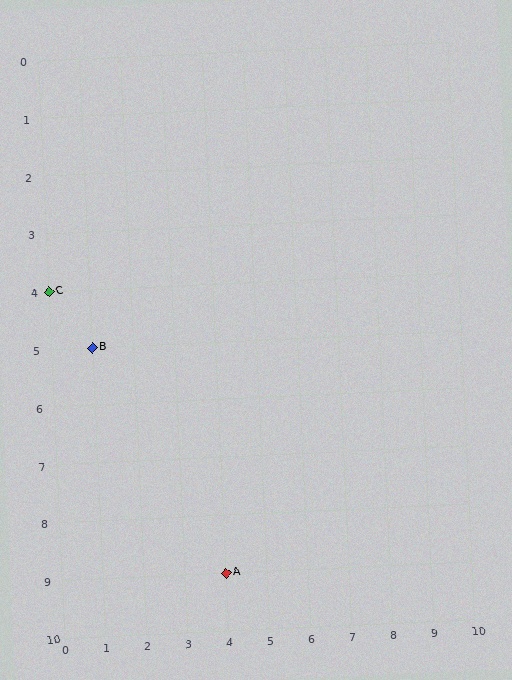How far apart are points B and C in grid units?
Points B and C are 1 column and 1 row apart (about 1.4 grid units diagonally).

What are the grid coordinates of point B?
Point B is at grid coordinates (1, 5).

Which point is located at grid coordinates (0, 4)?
Point C is at (0, 4).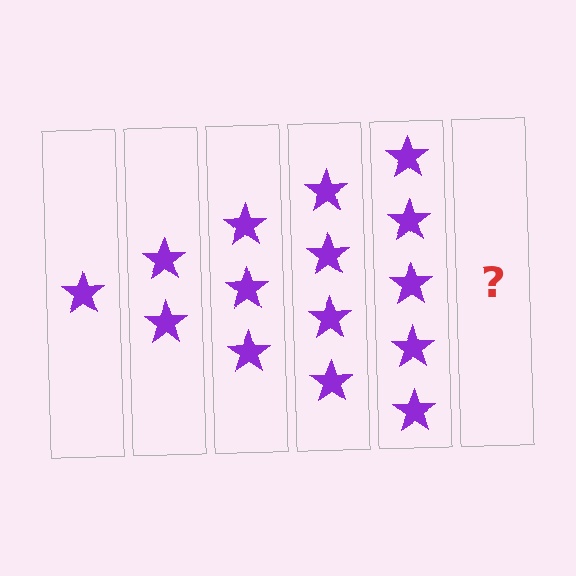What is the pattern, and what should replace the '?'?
The pattern is that each step adds one more star. The '?' should be 6 stars.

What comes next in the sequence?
The next element should be 6 stars.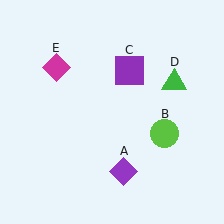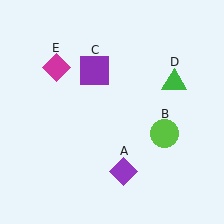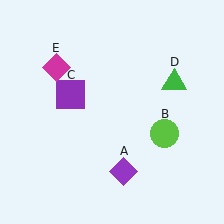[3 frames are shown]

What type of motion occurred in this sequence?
The purple square (object C) rotated counterclockwise around the center of the scene.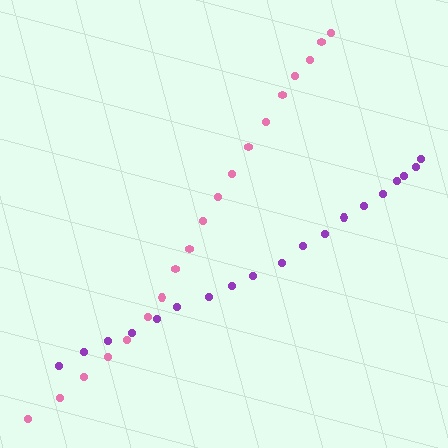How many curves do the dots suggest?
There are 2 distinct paths.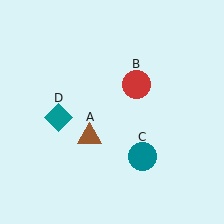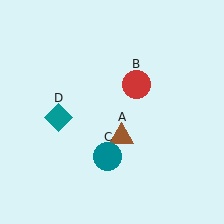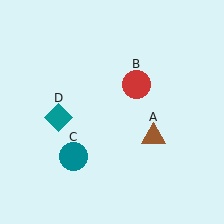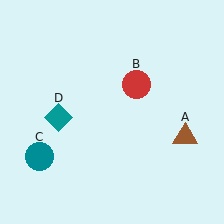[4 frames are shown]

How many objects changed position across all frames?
2 objects changed position: brown triangle (object A), teal circle (object C).